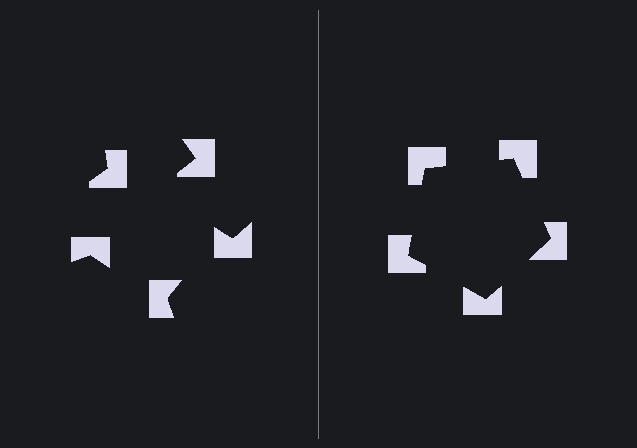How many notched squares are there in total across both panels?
10 — 5 on each side.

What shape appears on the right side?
An illusory pentagon.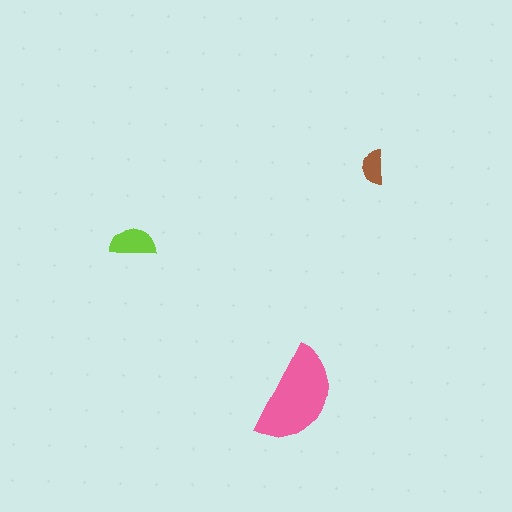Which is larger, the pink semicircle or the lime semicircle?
The pink one.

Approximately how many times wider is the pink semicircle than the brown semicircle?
About 3 times wider.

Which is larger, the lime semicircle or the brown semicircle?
The lime one.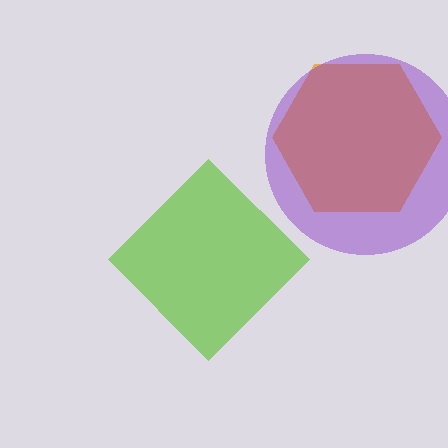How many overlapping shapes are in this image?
There are 3 overlapping shapes in the image.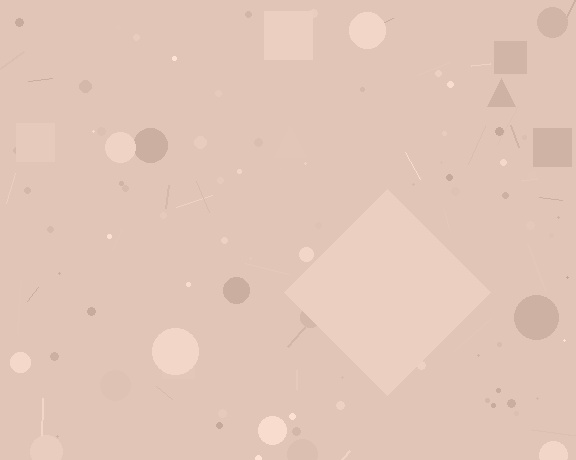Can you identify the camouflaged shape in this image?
The camouflaged shape is a diamond.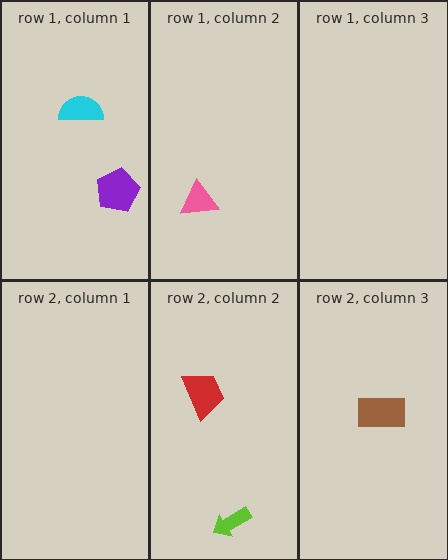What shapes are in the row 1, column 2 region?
The pink triangle.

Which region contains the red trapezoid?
The row 2, column 2 region.